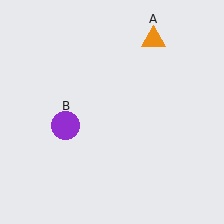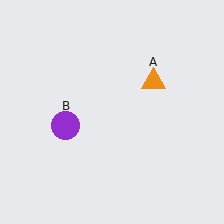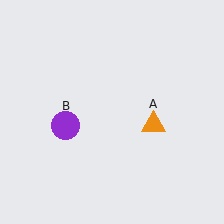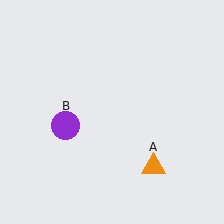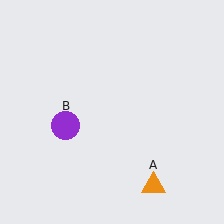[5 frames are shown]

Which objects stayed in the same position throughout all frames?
Purple circle (object B) remained stationary.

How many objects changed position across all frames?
1 object changed position: orange triangle (object A).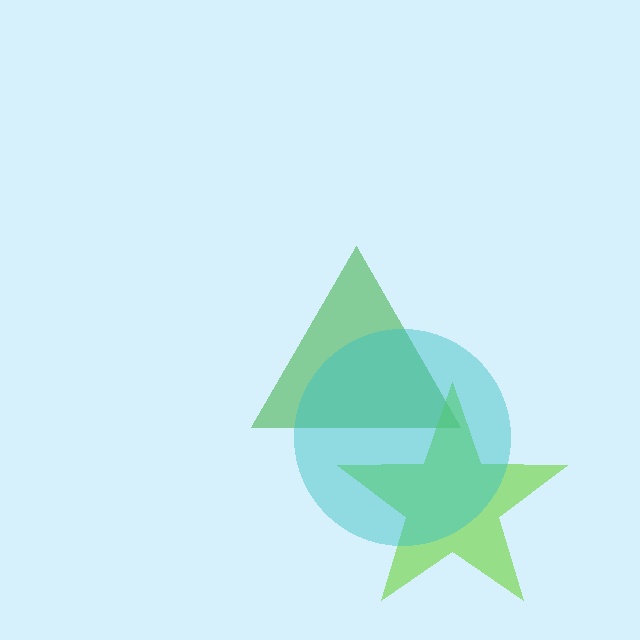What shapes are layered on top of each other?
The layered shapes are: a green triangle, a lime star, a cyan circle.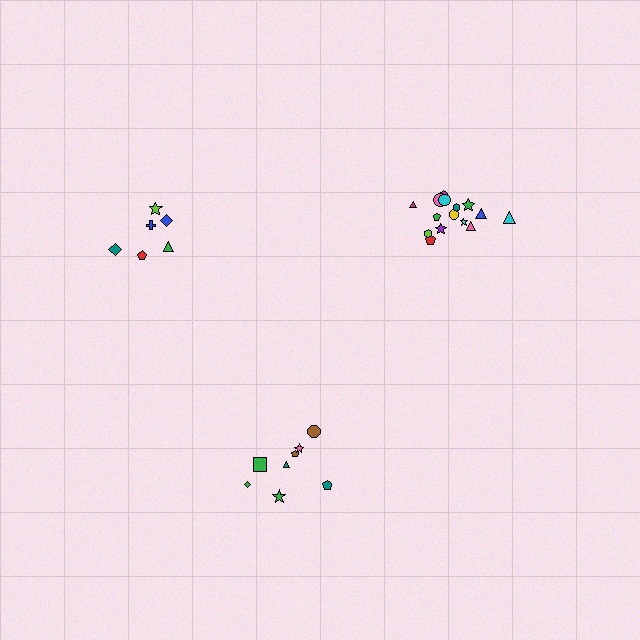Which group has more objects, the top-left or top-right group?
The top-right group.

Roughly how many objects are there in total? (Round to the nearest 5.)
Roughly 30 objects in total.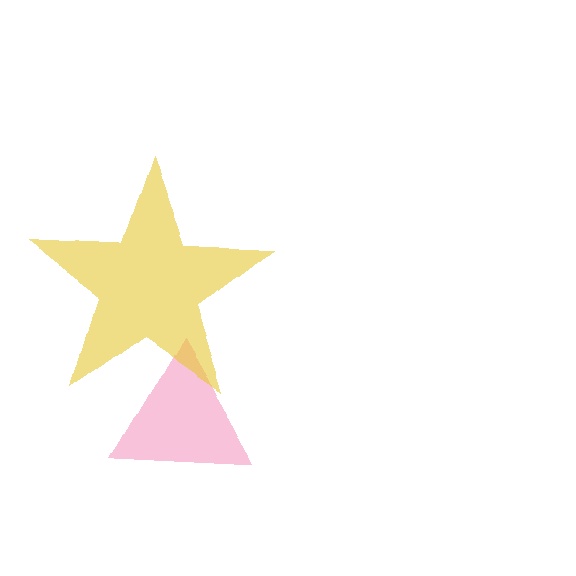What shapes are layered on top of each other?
The layered shapes are: a pink triangle, a yellow star.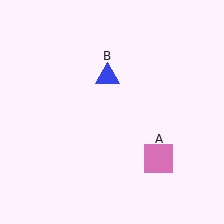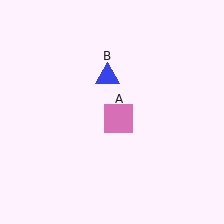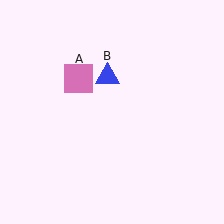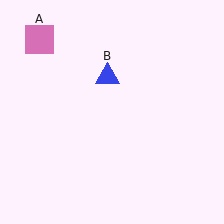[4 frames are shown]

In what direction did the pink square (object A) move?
The pink square (object A) moved up and to the left.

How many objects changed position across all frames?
1 object changed position: pink square (object A).